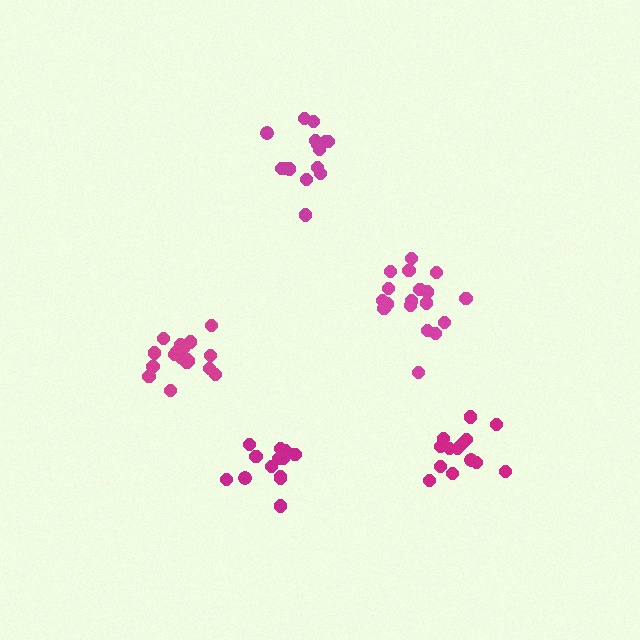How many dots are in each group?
Group 1: 18 dots, Group 2: 15 dots, Group 3: 13 dots, Group 4: 14 dots, Group 5: 18 dots (78 total).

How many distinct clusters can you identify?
There are 5 distinct clusters.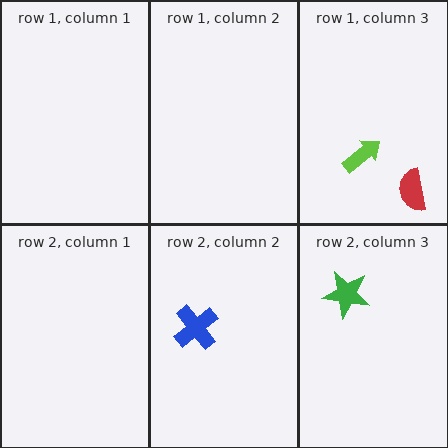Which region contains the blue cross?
The row 2, column 2 region.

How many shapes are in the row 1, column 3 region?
2.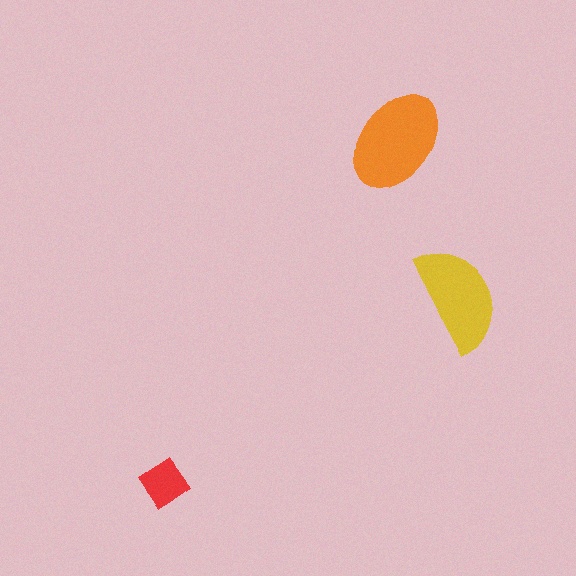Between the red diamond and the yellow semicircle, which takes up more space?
The yellow semicircle.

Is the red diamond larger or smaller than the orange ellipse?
Smaller.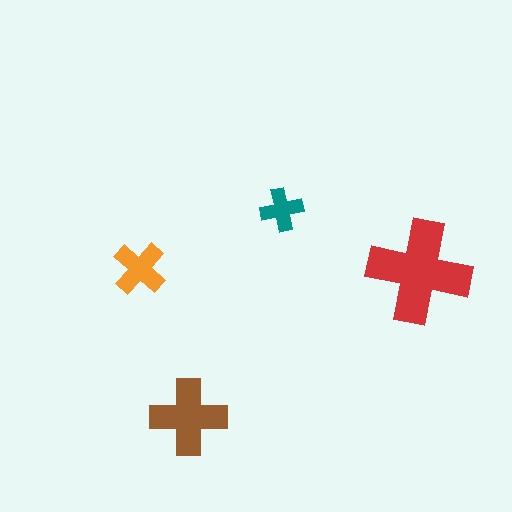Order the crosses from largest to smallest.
the red one, the brown one, the orange one, the teal one.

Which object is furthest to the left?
The orange cross is leftmost.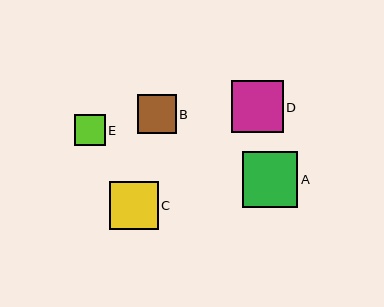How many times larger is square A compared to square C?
Square A is approximately 1.2 times the size of square C.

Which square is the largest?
Square A is the largest with a size of approximately 56 pixels.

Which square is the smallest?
Square E is the smallest with a size of approximately 31 pixels.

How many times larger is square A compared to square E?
Square A is approximately 1.8 times the size of square E.